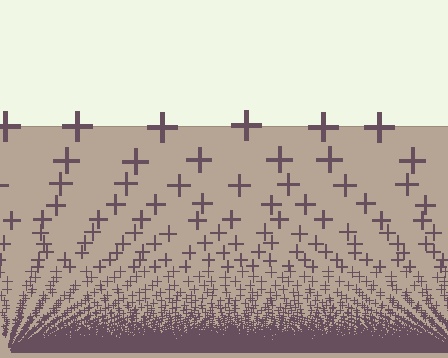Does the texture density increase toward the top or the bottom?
Density increases toward the bottom.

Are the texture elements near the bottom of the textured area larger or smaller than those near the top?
Smaller. The gradient is inverted — elements near the bottom are smaller and denser.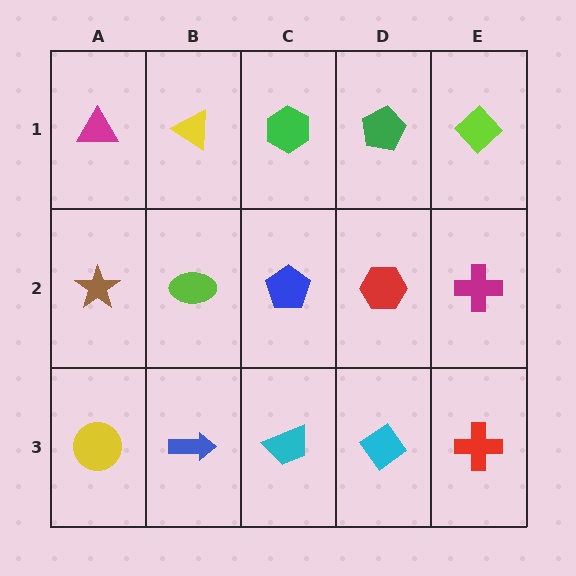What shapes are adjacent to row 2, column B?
A yellow triangle (row 1, column B), a blue arrow (row 3, column B), a brown star (row 2, column A), a blue pentagon (row 2, column C).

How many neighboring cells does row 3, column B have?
3.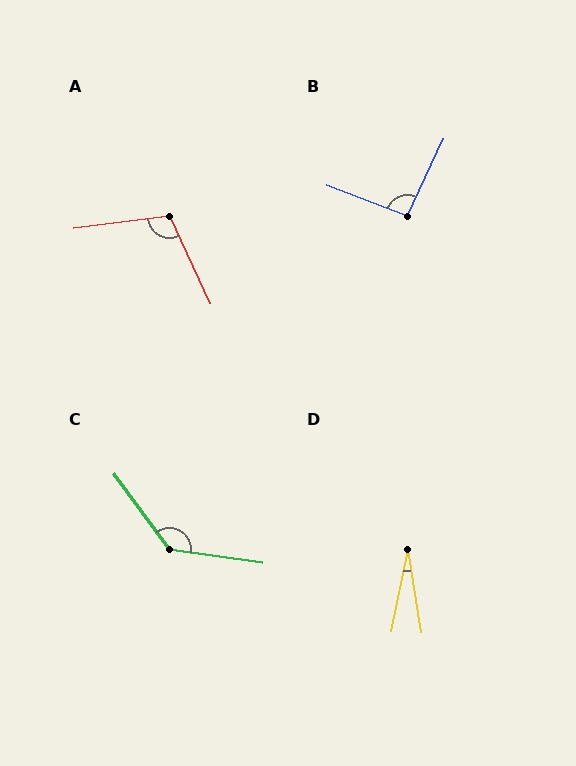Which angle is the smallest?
D, at approximately 20 degrees.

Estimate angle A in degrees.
Approximately 108 degrees.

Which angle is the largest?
C, at approximately 134 degrees.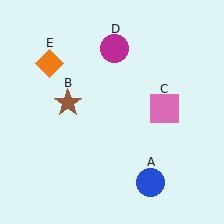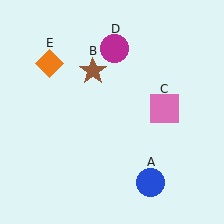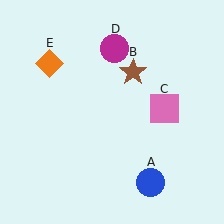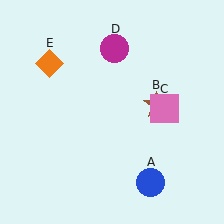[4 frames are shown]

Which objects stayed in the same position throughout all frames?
Blue circle (object A) and pink square (object C) and magenta circle (object D) and orange diamond (object E) remained stationary.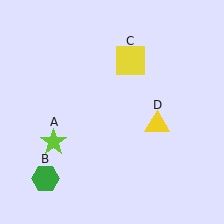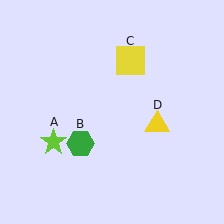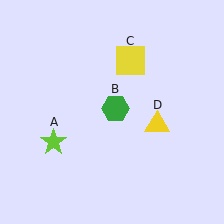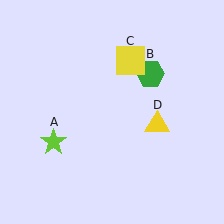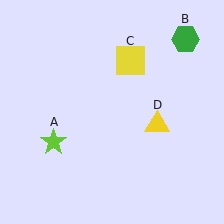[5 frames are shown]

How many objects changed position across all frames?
1 object changed position: green hexagon (object B).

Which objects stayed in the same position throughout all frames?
Lime star (object A) and yellow square (object C) and yellow triangle (object D) remained stationary.